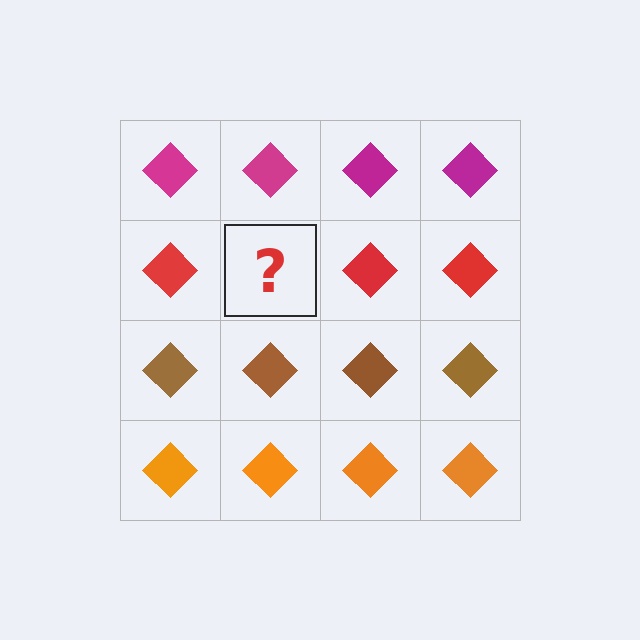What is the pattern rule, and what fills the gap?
The rule is that each row has a consistent color. The gap should be filled with a red diamond.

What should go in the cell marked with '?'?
The missing cell should contain a red diamond.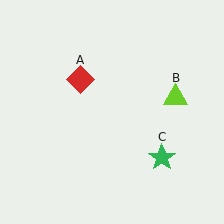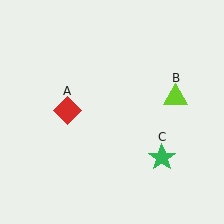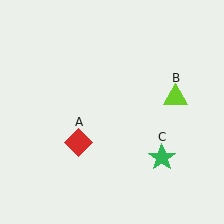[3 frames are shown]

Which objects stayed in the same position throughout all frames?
Lime triangle (object B) and green star (object C) remained stationary.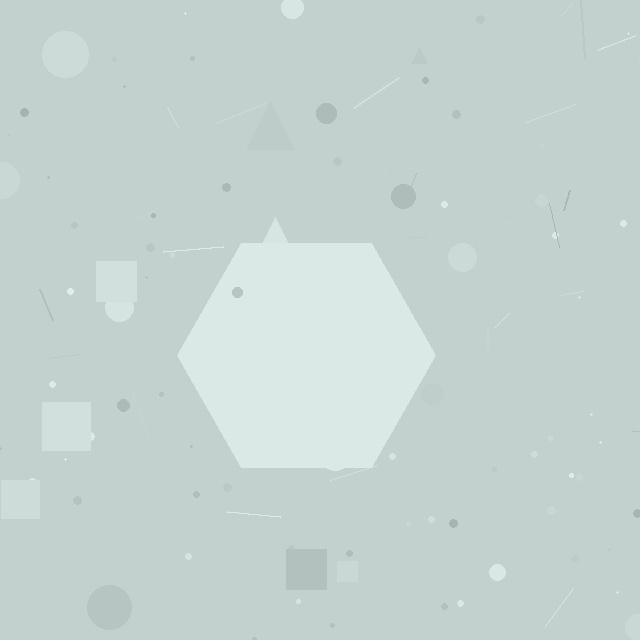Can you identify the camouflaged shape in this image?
The camouflaged shape is a hexagon.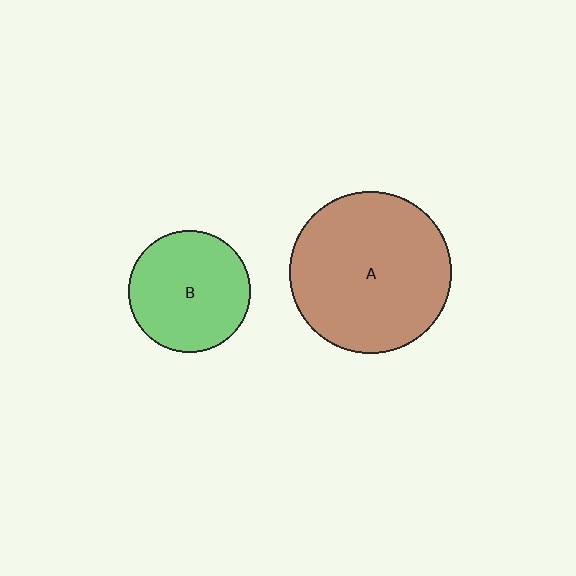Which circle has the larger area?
Circle A (brown).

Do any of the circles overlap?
No, none of the circles overlap.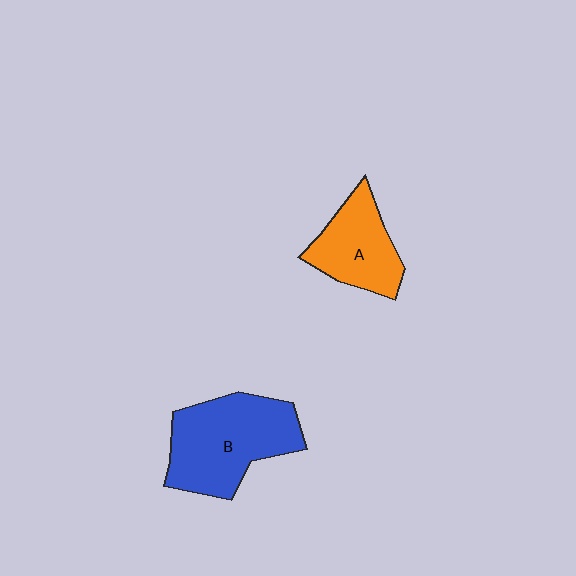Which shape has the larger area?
Shape B (blue).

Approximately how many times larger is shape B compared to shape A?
Approximately 1.5 times.